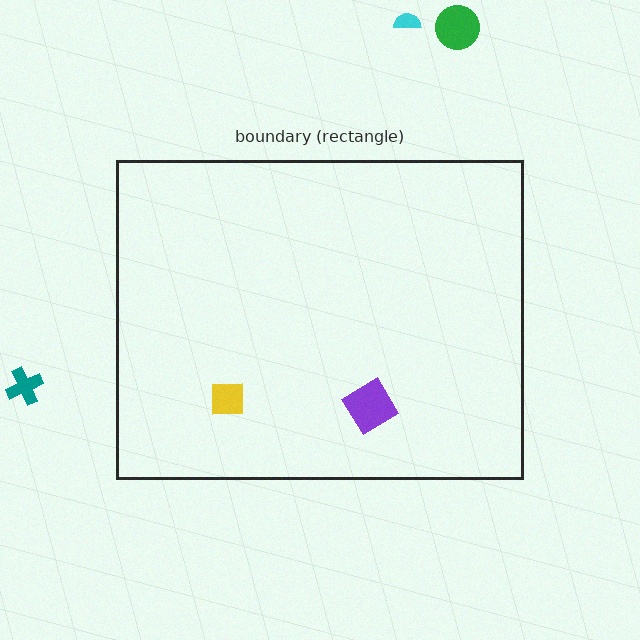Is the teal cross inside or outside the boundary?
Outside.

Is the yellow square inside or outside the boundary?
Inside.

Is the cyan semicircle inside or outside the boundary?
Outside.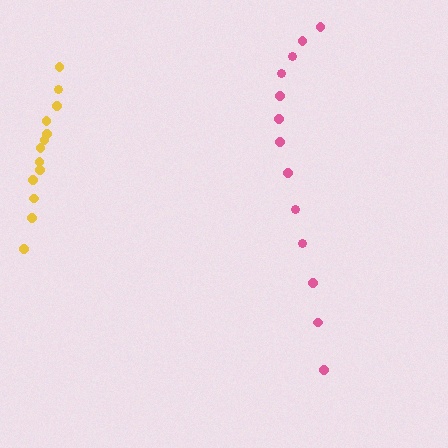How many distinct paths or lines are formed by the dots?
There are 2 distinct paths.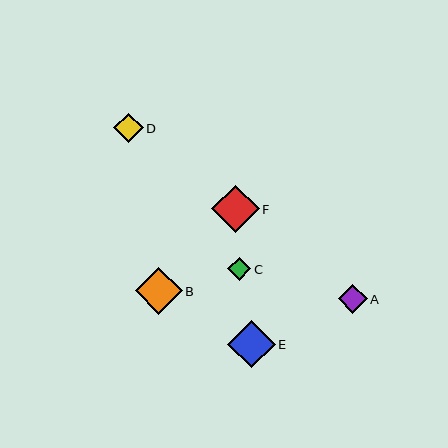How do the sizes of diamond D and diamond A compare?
Diamond D and diamond A are approximately the same size.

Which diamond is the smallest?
Diamond C is the smallest with a size of approximately 23 pixels.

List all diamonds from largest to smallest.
From largest to smallest: E, F, B, D, A, C.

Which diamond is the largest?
Diamond E is the largest with a size of approximately 48 pixels.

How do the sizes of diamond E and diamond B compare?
Diamond E and diamond B are approximately the same size.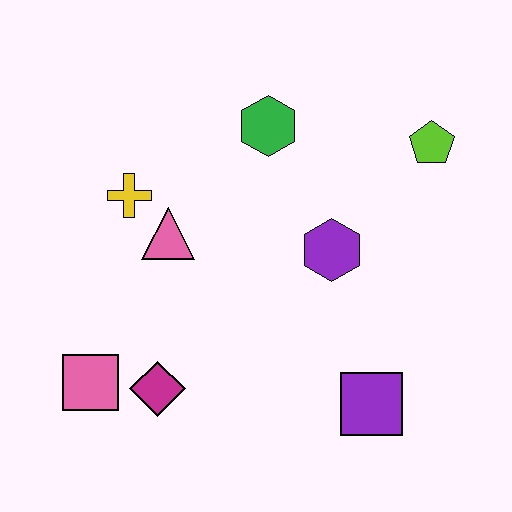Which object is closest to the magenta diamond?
The pink square is closest to the magenta diamond.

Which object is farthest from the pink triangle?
The lime pentagon is farthest from the pink triangle.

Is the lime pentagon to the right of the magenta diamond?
Yes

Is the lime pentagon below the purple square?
No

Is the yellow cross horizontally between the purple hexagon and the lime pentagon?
No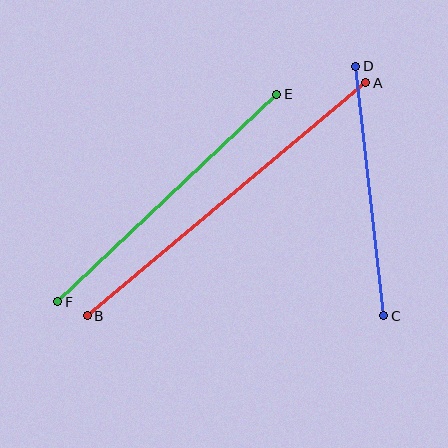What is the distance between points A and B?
The distance is approximately 363 pixels.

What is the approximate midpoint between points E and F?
The midpoint is at approximately (167, 198) pixels.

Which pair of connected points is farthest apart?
Points A and B are farthest apart.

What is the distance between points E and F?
The distance is approximately 302 pixels.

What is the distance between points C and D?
The distance is approximately 251 pixels.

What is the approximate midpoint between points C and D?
The midpoint is at approximately (370, 191) pixels.